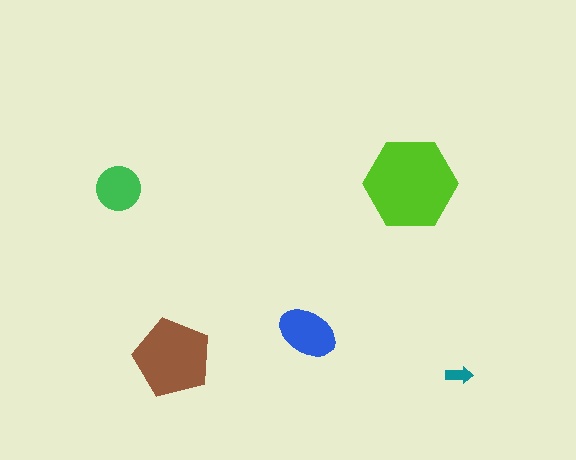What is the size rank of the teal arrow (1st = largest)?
5th.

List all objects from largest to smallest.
The lime hexagon, the brown pentagon, the blue ellipse, the green circle, the teal arrow.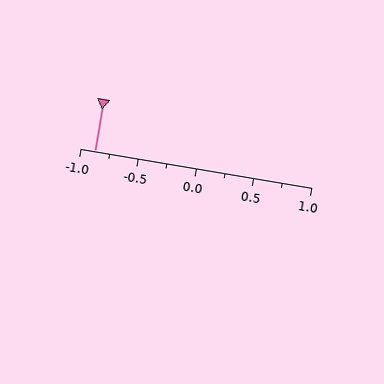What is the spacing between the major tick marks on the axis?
The major ticks are spaced 0.5 apart.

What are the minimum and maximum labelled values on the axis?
The axis runs from -1.0 to 1.0.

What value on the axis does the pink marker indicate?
The marker indicates approximately -0.88.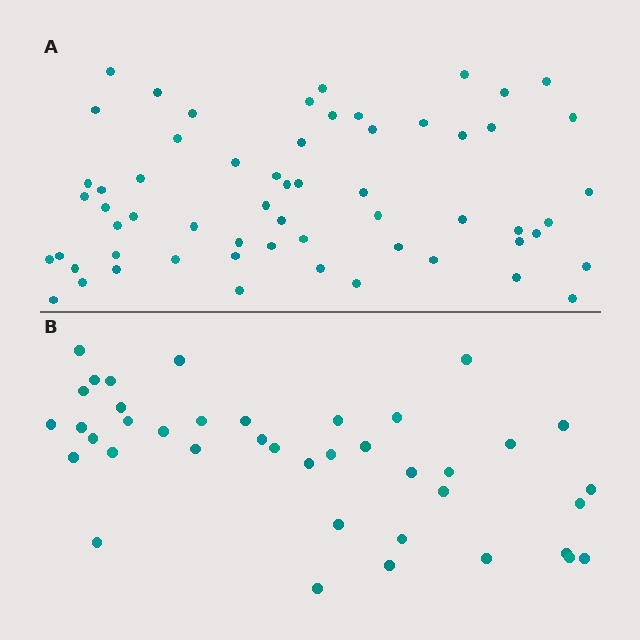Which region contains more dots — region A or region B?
Region A (the top region) has more dots.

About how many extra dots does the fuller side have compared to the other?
Region A has approximately 20 more dots than region B.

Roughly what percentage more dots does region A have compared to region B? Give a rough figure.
About 50% more.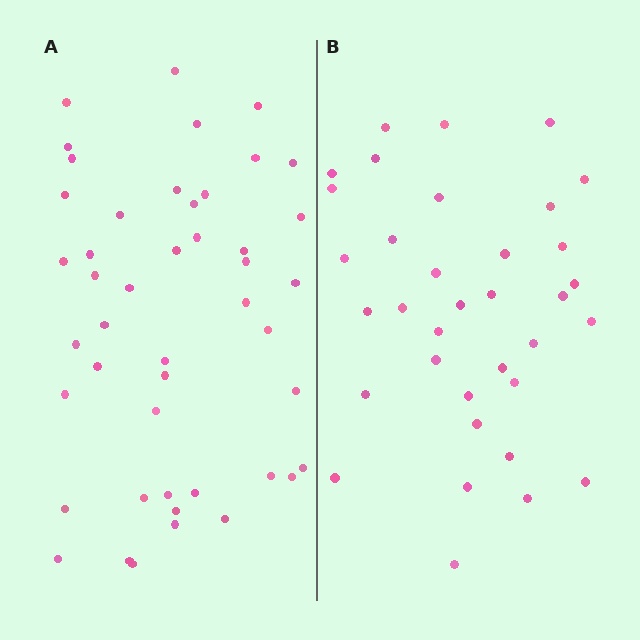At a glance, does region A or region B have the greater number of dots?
Region A (the left region) has more dots.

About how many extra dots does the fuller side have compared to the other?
Region A has roughly 12 or so more dots than region B.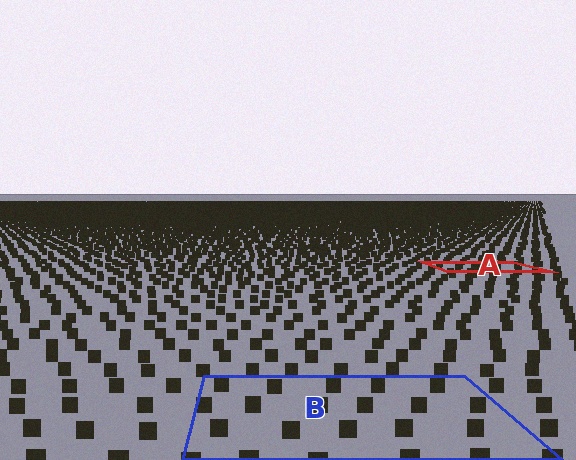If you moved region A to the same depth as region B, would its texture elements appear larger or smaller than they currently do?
They would appear larger. At a closer depth, the same texture elements are projected at a bigger on-screen size.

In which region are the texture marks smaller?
The texture marks are smaller in region A, because it is farther away.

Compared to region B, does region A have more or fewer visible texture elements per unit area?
Region A has more texture elements per unit area — they are packed more densely because it is farther away.